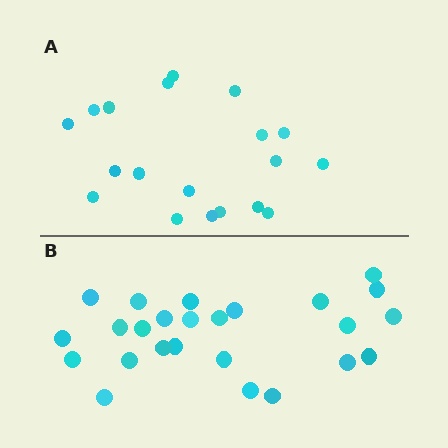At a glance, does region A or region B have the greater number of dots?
Region B (the bottom region) has more dots.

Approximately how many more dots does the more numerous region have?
Region B has about 6 more dots than region A.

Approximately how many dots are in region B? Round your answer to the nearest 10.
About 20 dots. (The exact count is 25, which rounds to 20.)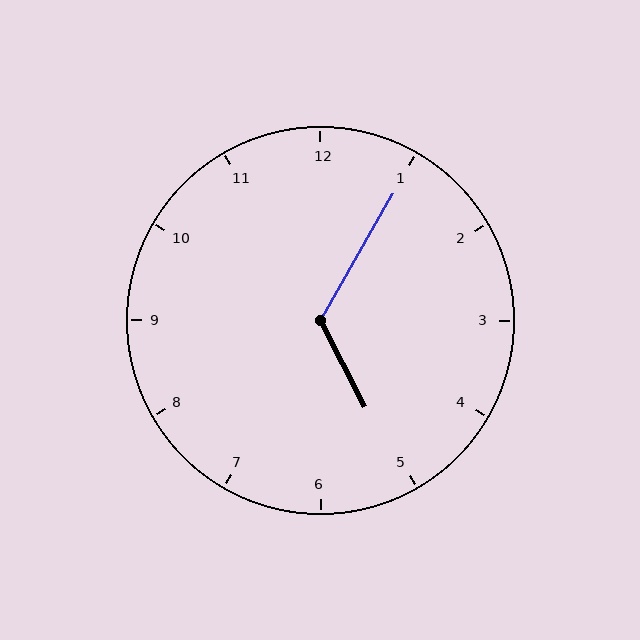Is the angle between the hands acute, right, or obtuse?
It is obtuse.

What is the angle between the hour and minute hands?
Approximately 122 degrees.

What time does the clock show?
5:05.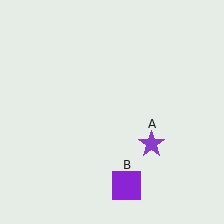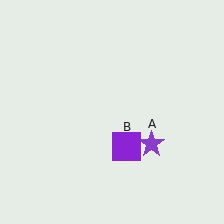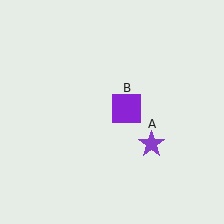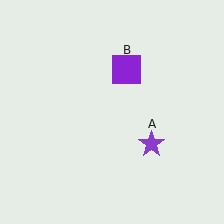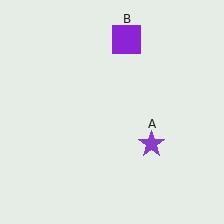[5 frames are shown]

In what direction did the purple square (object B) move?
The purple square (object B) moved up.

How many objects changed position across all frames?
1 object changed position: purple square (object B).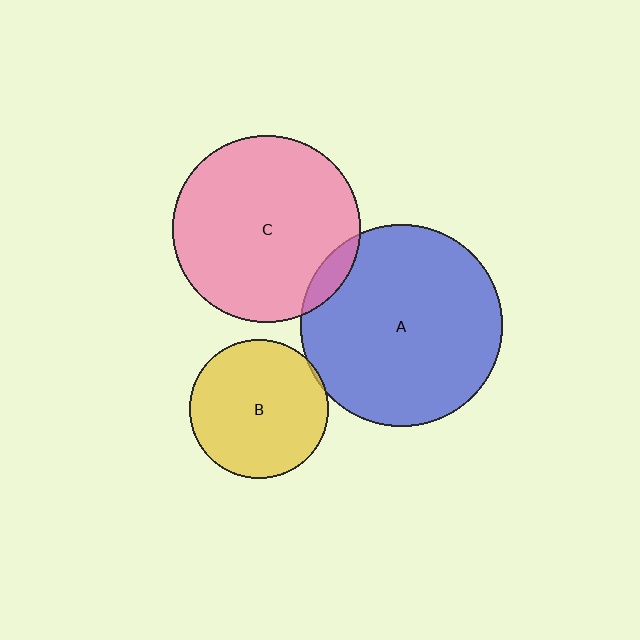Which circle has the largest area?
Circle A (blue).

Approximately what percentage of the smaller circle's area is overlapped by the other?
Approximately 5%.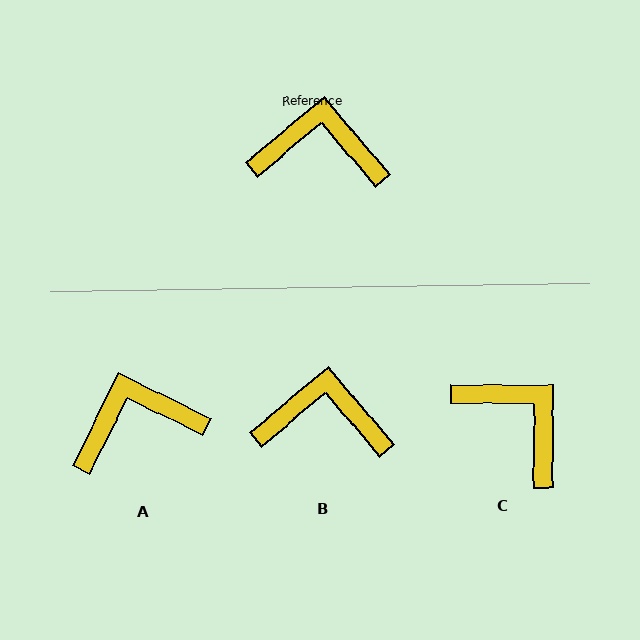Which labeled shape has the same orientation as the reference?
B.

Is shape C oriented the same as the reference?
No, it is off by about 41 degrees.